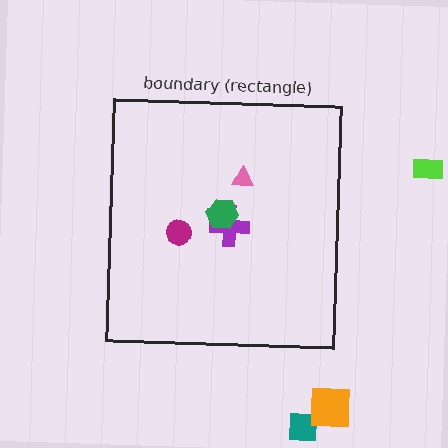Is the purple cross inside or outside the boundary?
Inside.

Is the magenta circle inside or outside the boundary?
Inside.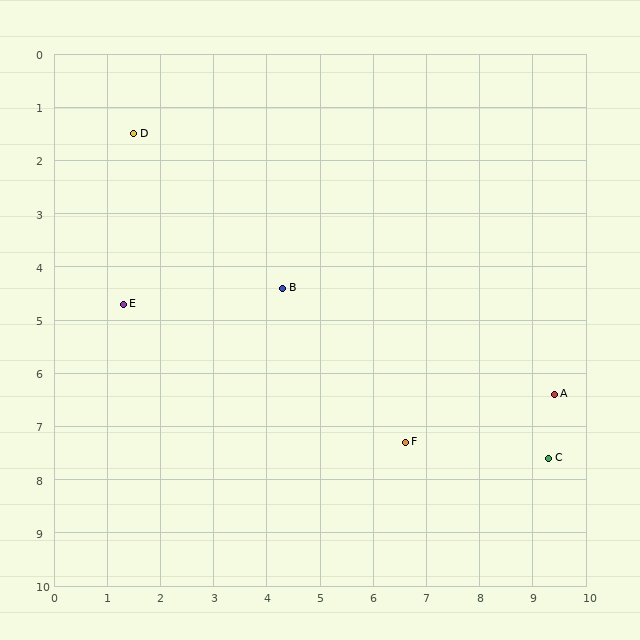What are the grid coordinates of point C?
Point C is at approximately (9.3, 7.6).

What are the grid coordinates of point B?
Point B is at approximately (4.3, 4.4).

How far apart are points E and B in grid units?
Points E and B are about 3.0 grid units apart.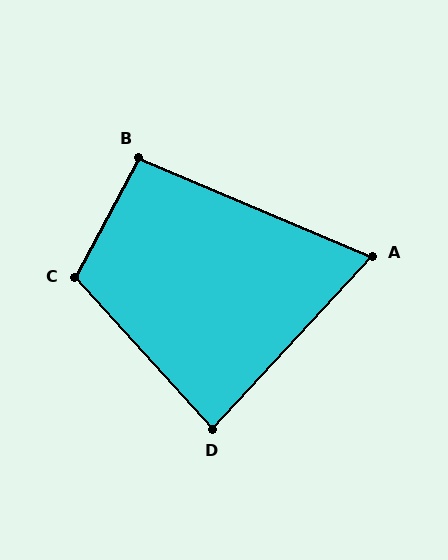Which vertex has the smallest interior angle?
A, at approximately 70 degrees.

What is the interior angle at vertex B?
Approximately 95 degrees (obtuse).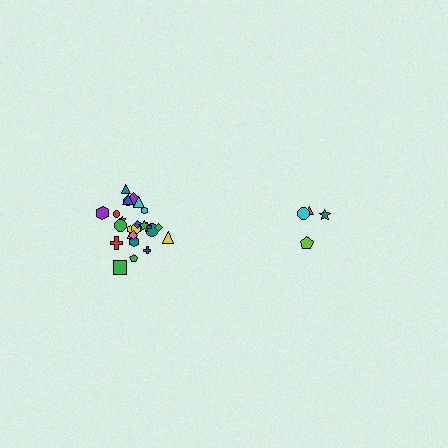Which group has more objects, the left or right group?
The left group.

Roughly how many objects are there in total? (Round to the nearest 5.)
Roughly 30 objects in total.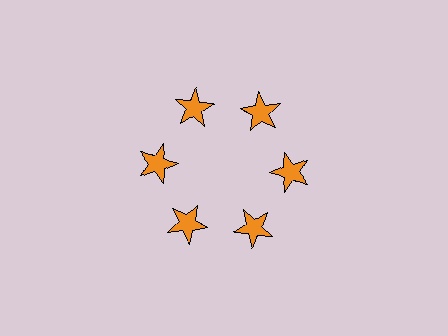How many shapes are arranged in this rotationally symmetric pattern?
There are 6 shapes, arranged in 6 groups of 1.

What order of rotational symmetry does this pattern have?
This pattern has 6-fold rotational symmetry.